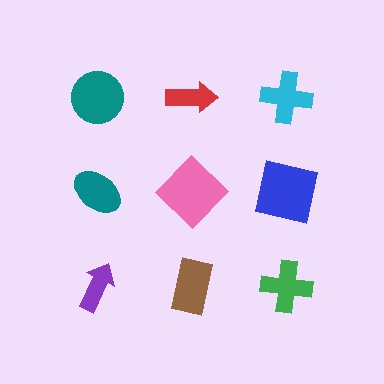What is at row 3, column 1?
A purple arrow.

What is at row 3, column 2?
A brown rectangle.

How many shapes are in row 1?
3 shapes.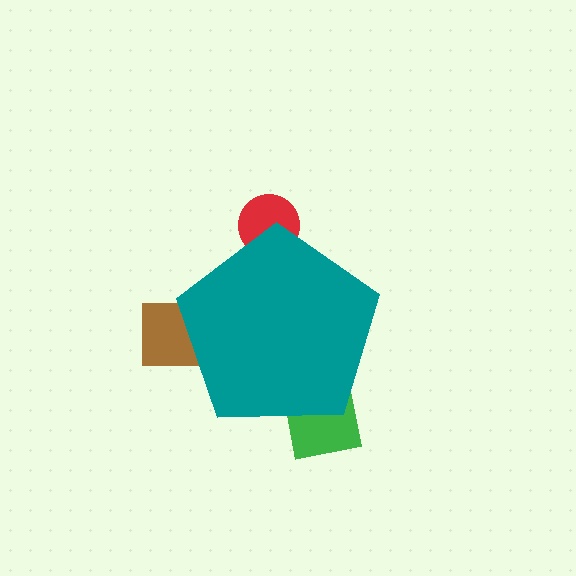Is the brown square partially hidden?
Yes, the brown square is partially hidden behind the teal pentagon.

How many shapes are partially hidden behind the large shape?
3 shapes are partially hidden.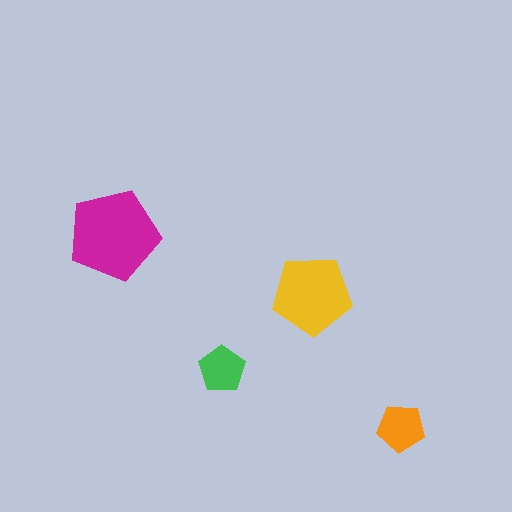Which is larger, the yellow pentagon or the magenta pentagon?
The magenta one.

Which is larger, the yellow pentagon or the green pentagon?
The yellow one.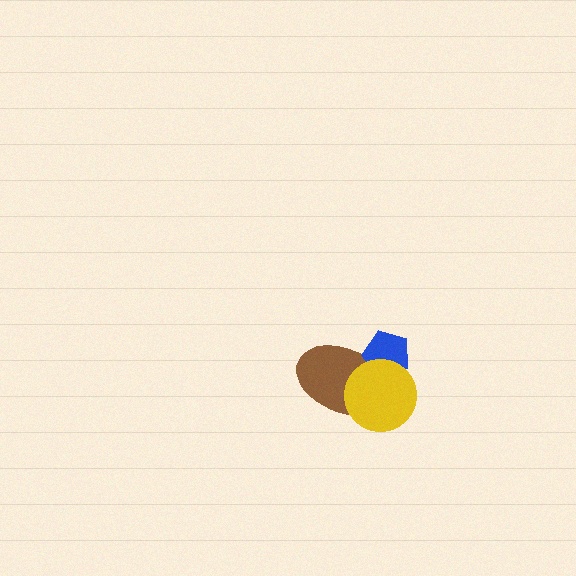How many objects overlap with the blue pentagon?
2 objects overlap with the blue pentagon.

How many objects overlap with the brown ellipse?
2 objects overlap with the brown ellipse.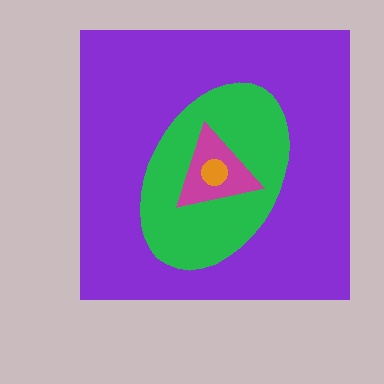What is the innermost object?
The orange circle.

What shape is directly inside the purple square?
The green ellipse.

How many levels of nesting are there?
4.